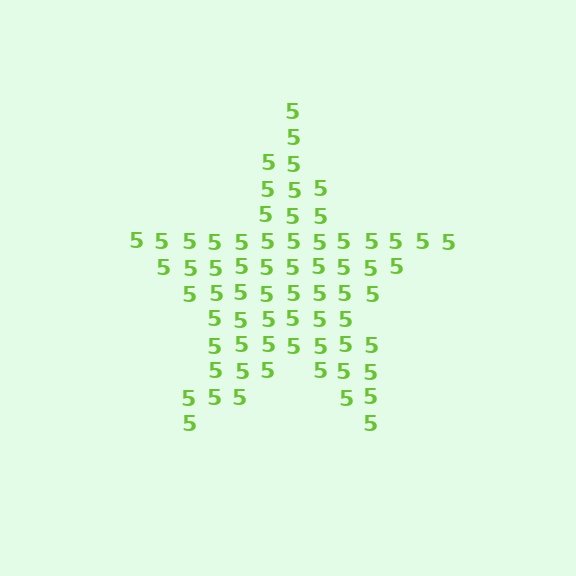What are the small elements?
The small elements are digit 5's.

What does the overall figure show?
The overall figure shows a star.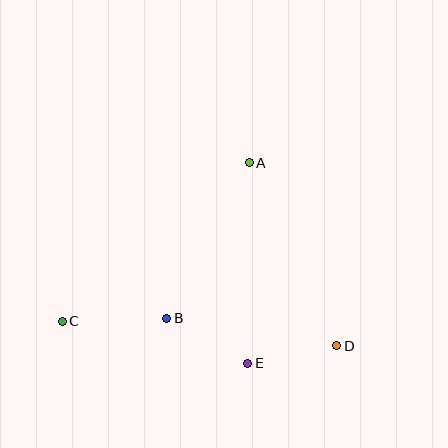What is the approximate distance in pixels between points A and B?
The distance between A and B is approximately 176 pixels.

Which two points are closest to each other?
Points D and E are closest to each other.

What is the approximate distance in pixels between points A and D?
The distance between A and D is approximately 203 pixels.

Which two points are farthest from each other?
Points C and D are farthest from each other.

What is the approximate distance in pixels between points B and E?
The distance between B and E is approximately 93 pixels.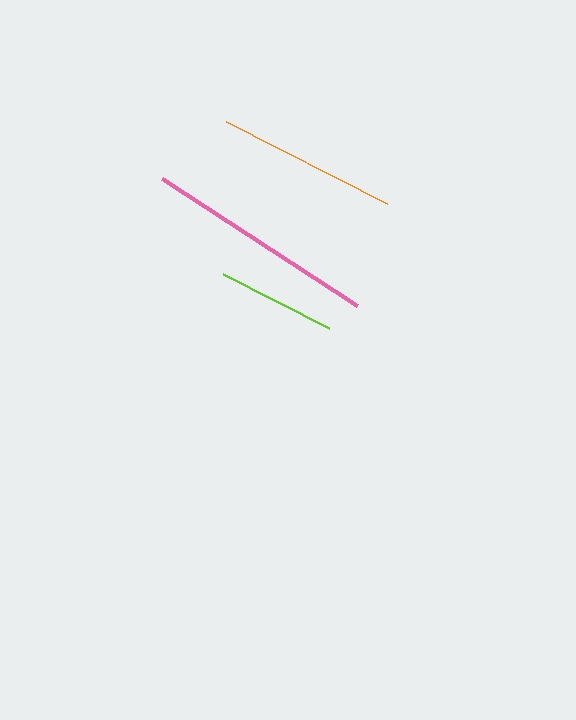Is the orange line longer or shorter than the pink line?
The pink line is longer than the orange line.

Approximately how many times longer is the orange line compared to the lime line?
The orange line is approximately 1.5 times the length of the lime line.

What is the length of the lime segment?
The lime segment is approximately 119 pixels long.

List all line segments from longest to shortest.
From longest to shortest: pink, orange, lime.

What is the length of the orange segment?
The orange segment is approximately 181 pixels long.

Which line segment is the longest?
The pink line is the longest at approximately 232 pixels.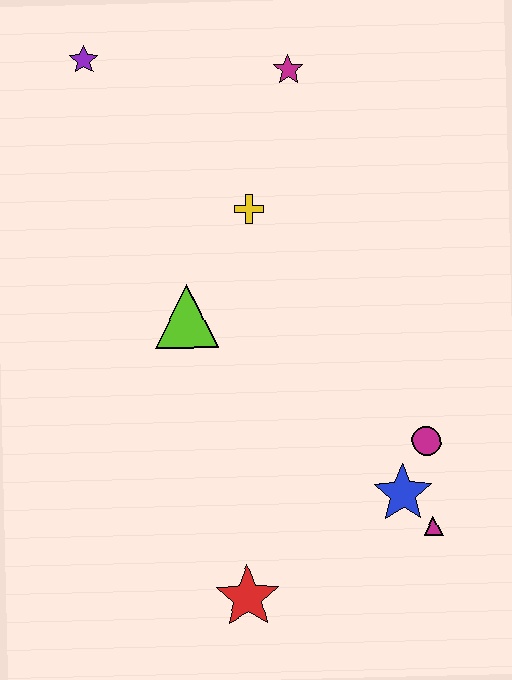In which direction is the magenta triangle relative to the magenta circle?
The magenta triangle is below the magenta circle.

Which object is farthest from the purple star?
The magenta triangle is farthest from the purple star.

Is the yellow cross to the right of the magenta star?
No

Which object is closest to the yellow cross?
The lime triangle is closest to the yellow cross.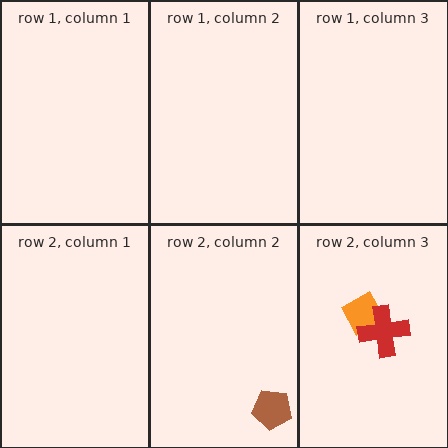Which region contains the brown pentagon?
The row 2, column 2 region.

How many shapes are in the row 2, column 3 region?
2.